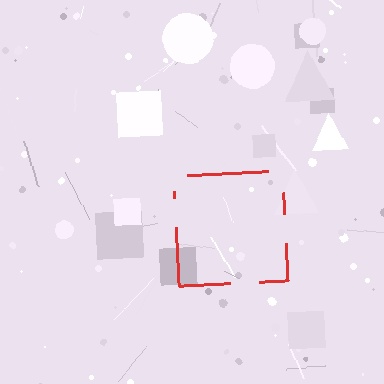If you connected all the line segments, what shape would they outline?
They would outline a square.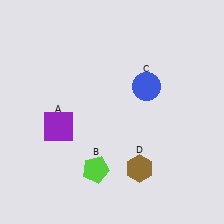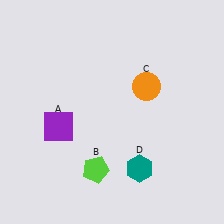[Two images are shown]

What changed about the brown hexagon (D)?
In Image 1, D is brown. In Image 2, it changed to teal.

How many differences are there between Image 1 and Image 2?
There are 2 differences between the two images.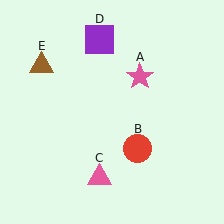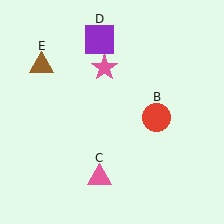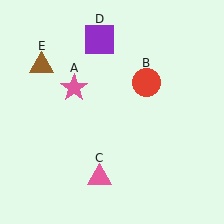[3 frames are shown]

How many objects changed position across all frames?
2 objects changed position: pink star (object A), red circle (object B).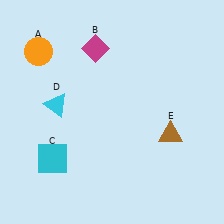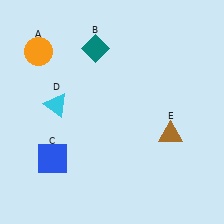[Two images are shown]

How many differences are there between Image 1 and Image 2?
There are 2 differences between the two images.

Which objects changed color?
B changed from magenta to teal. C changed from cyan to blue.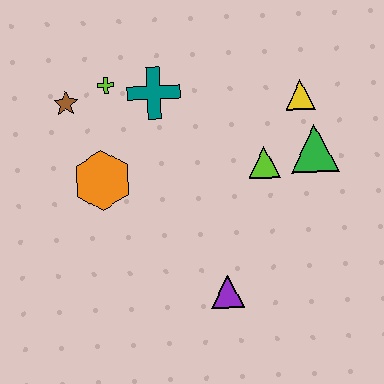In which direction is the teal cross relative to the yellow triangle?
The teal cross is to the left of the yellow triangle.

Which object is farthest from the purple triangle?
The brown star is farthest from the purple triangle.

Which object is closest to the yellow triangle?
The green triangle is closest to the yellow triangle.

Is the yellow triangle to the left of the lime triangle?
No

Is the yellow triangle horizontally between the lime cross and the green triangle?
Yes